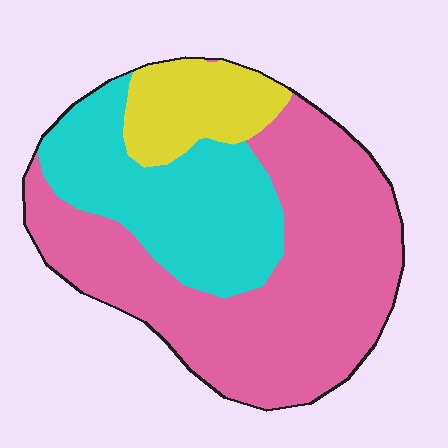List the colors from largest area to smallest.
From largest to smallest: pink, cyan, yellow.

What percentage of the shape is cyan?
Cyan takes up about one third (1/3) of the shape.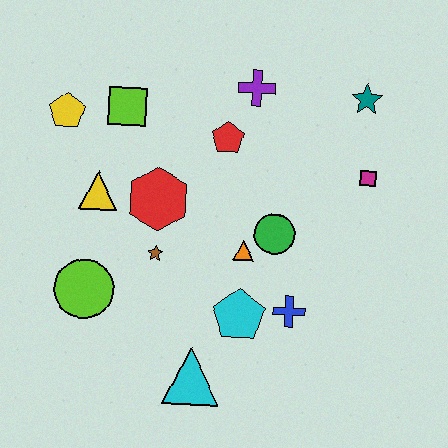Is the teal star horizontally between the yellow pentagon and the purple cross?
No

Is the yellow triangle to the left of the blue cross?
Yes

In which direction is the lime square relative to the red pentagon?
The lime square is to the left of the red pentagon.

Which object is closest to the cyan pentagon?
The blue cross is closest to the cyan pentagon.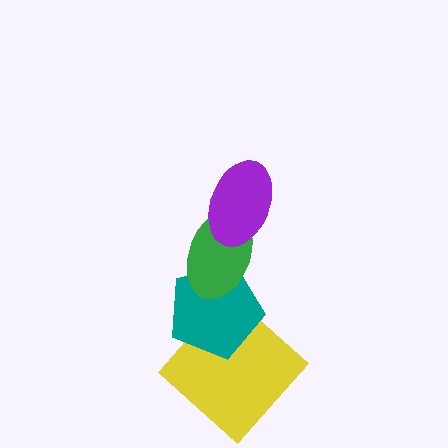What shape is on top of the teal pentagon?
The green ellipse is on top of the teal pentagon.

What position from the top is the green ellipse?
The green ellipse is 2nd from the top.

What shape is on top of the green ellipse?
The purple ellipse is on top of the green ellipse.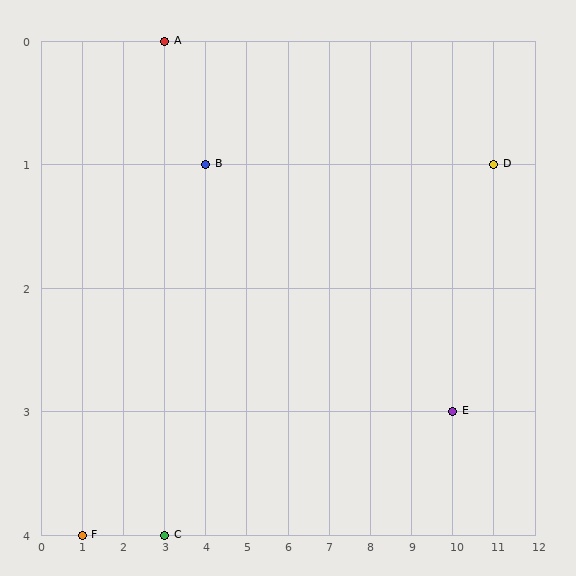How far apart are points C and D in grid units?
Points C and D are 8 columns and 3 rows apart (about 8.5 grid units diagonally).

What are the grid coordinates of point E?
Point E is at grid coordinates (10, 3).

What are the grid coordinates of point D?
Point D is at grid coordinates (11, 1).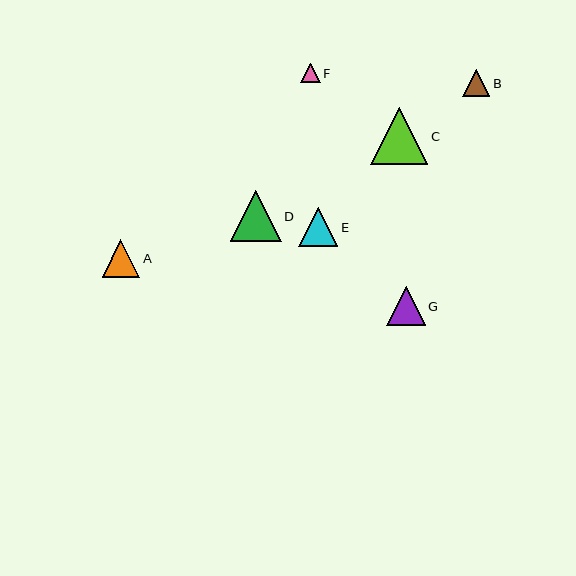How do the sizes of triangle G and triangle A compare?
Triangle G and triangle A are approximately the same size.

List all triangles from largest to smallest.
From largest to smallest: C, D, E, G, A, B, F.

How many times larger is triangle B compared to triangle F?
Triangle B is approximately 1.4 times the size of triangle F.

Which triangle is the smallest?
Triangle F is the smallest with a size of approximately 19 pixels.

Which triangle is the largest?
Triangle C is the largest with a size of approximately 57 pixels.